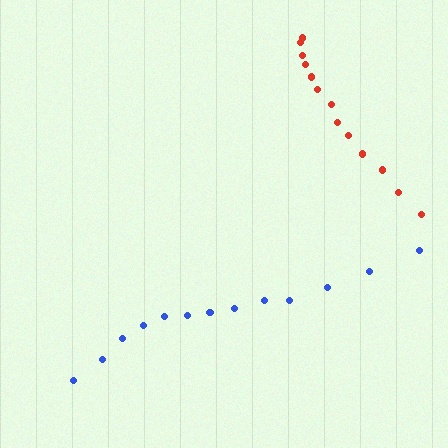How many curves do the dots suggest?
There are 2 distinct paths.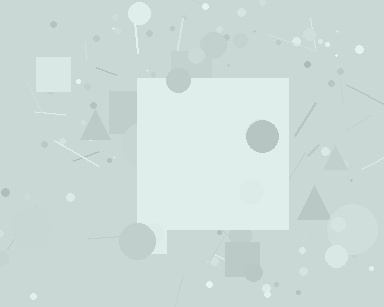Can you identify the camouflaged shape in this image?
The camouflaged shape is a square.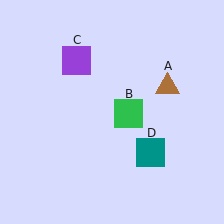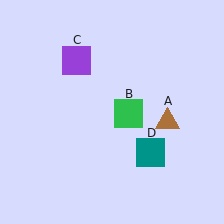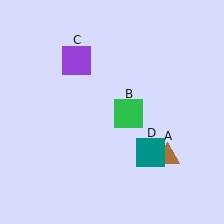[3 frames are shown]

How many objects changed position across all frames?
1 object changed position: brown triangle (object A).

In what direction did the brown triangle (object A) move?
The brown triangle (object A) moved down.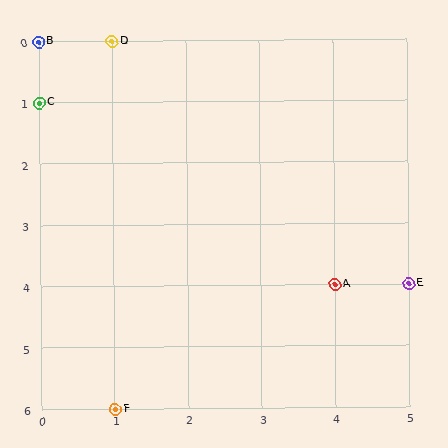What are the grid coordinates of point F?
Point F is at grid coordinates (1, 6).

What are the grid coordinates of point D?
Point D is at grid coordinates (1, 0).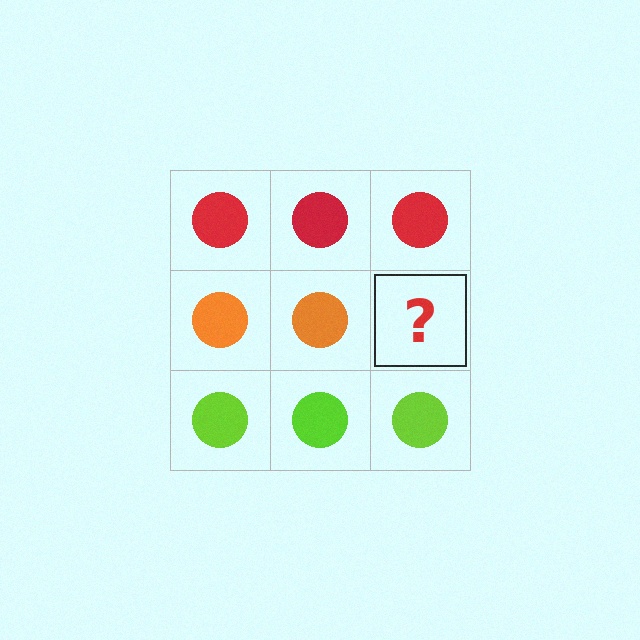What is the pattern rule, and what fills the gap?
The rule is that each row has a consistent color. The gap should be filled with an orange circle.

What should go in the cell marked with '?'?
The missing cell should contain an orange circle.